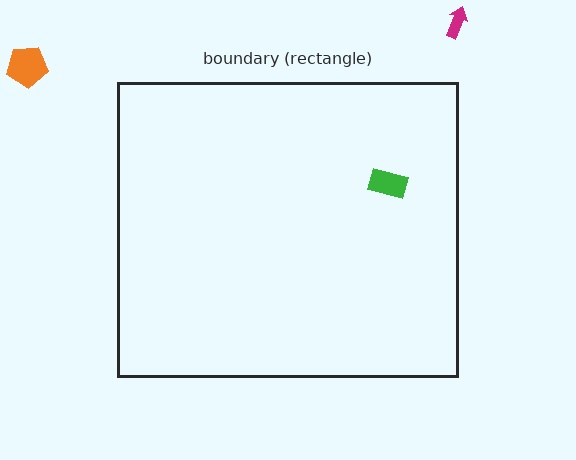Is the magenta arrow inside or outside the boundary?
Outside.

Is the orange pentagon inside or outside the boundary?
Outside.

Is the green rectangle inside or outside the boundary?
Inside.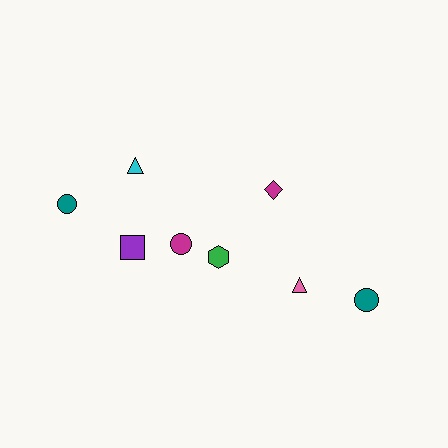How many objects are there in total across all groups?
There are 9 objects.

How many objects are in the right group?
There are 3 objects.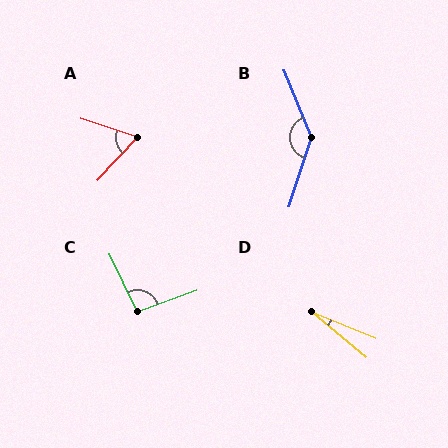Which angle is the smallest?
D, at approximately 17 degrees.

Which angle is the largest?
B, at approximately 140 degrees.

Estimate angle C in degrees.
Approximately 96 degrees.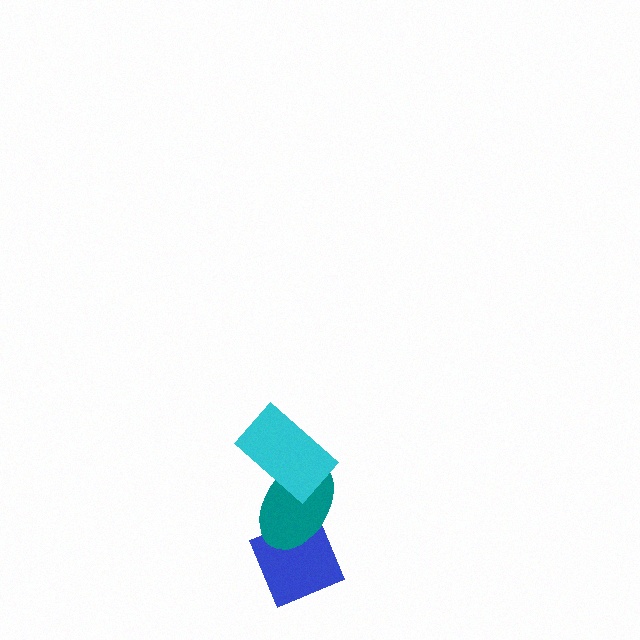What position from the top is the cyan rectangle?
The cyan rectangle is 1st from the top.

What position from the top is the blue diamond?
The blue diamond is 3rd from the top.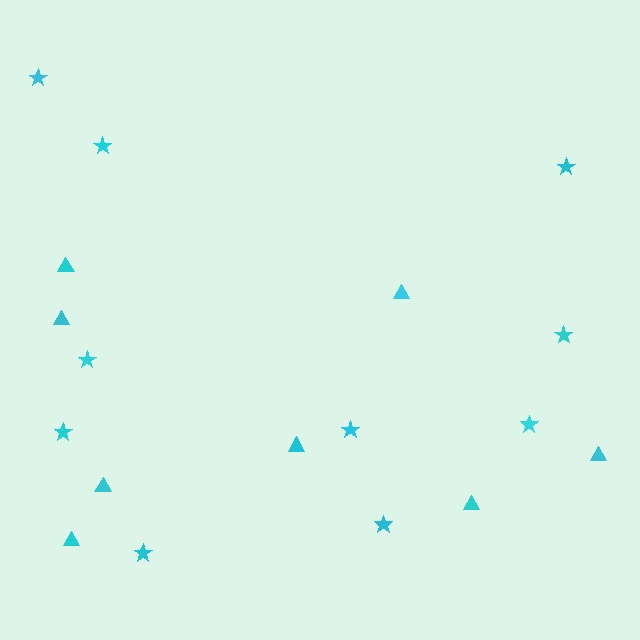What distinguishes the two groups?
There are 2 groups: one group of stars (10) and one group of triangles (8).